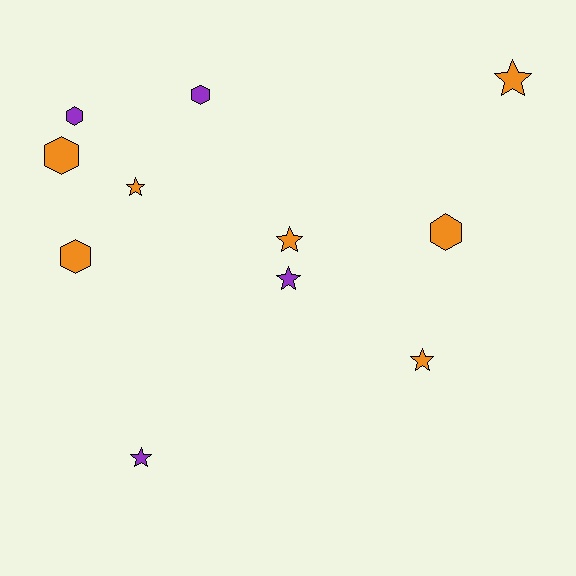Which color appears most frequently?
Orange, with 7 objects.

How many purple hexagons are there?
There are 2 purple hexagons.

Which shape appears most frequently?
Star, with 6 objects.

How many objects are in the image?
There are 11 objects.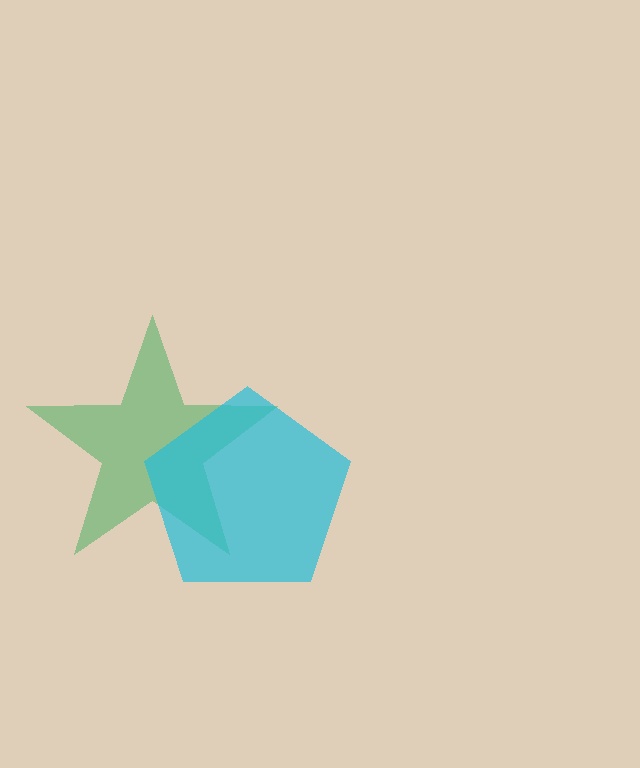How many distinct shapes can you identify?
There are 2 distinct shapes: a green star, a cyan pentagon.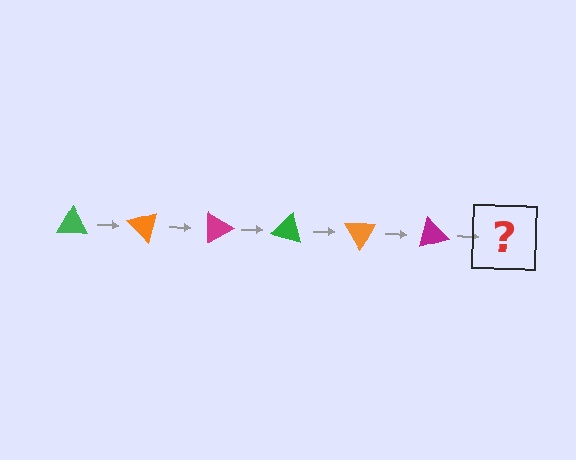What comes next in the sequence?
The next element should be a green triangle, rotated 270 degrees from the start.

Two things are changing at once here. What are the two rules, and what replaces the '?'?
The two rules are that it rotates 45 degrees each step and the color cycles through green, orange, and magenta. The '?' should be a green triangle, rotated 270 degrees from the start.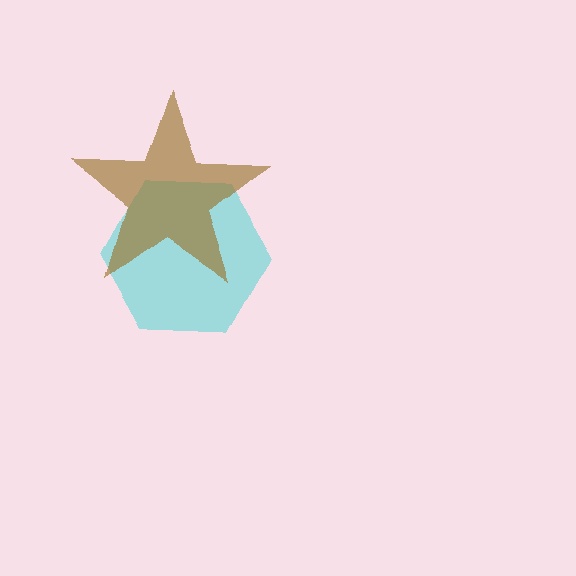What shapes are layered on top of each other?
The layered shapes are: a cyan hexagon, a brown star.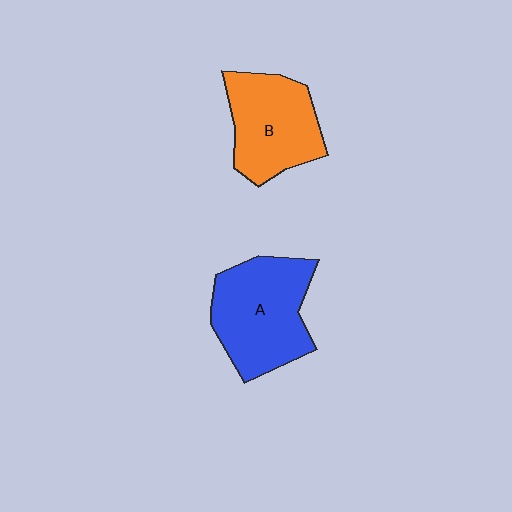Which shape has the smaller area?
Shape B (orange).